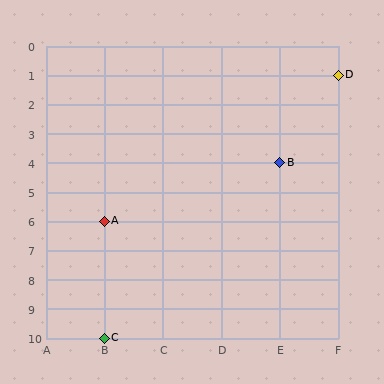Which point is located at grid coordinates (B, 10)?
Point C is at (B, 10).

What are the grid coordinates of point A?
Point A is at grid coordinates (B, 6).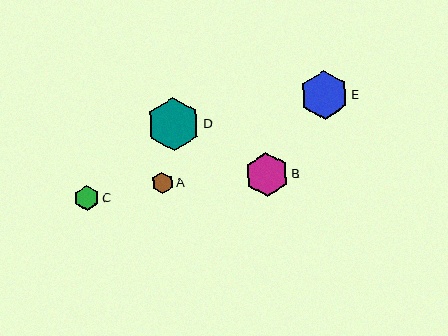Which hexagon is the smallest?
Hexagon A is the smallest with a size of approximately 21 pixels.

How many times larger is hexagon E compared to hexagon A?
Hexagon E is approximately 2.3 times the size of hexagon A.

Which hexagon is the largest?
Hexagon D is the largest with a size of approximately 54 pixels.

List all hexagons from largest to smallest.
From largest to smallest: D, E, B, C, A.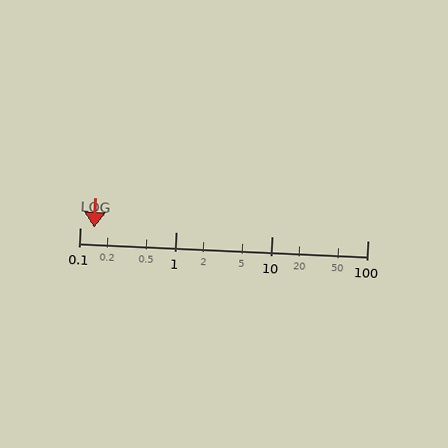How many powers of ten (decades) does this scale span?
The scale spans 3 decades, from 0.1 to 100.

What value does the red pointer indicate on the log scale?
The pointer indicates approximately 0.14.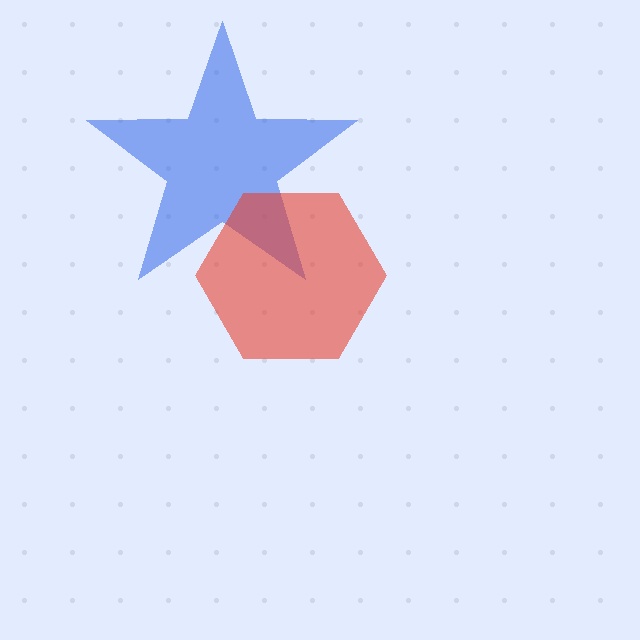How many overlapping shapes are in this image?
There are 2 overlapping shapes in the image.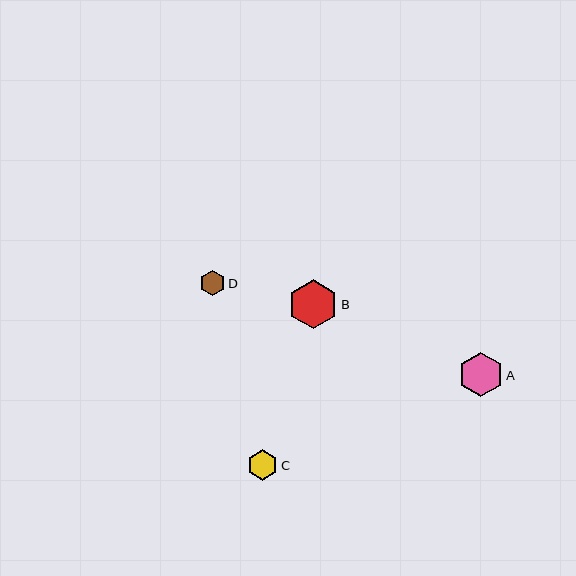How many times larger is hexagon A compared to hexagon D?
Hexagon A is approximately 1.8 times the size of hexagon D.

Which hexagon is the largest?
Hexagon B is the largest with a size of approximately 49 pixels.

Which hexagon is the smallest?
Hexagon D is the smallest with a size of approximately 25 pixels.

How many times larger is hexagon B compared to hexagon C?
Hexagon B is approximately 1.6 times the size of hexagon C.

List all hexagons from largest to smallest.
From largest to smallest: B, A, C, D.